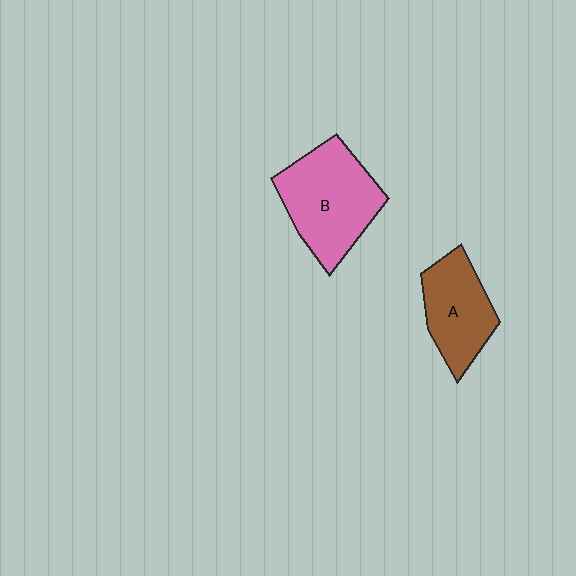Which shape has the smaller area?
Shape A (brown).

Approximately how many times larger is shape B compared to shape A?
Approximately 1.4 times.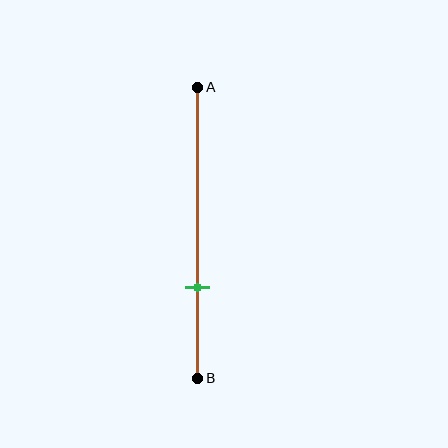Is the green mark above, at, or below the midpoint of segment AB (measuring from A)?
The green mark is below the midpoint of segment AB.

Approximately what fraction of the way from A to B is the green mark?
The green mark is approximately 70% of the way from A to B.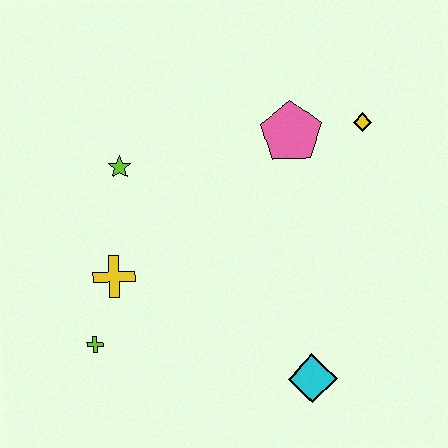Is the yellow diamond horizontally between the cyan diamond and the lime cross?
No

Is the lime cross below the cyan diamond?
No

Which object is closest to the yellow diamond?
The pink pentagon is closest to the yellow diamond.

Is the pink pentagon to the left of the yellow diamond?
Yes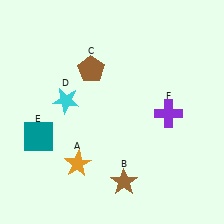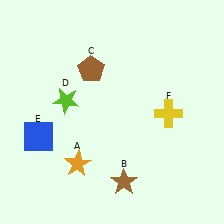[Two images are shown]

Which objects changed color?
D changed from cyan to lime. E changed from teal to blue. F changed from purple to yellow.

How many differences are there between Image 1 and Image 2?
There are 3 differences between the two images.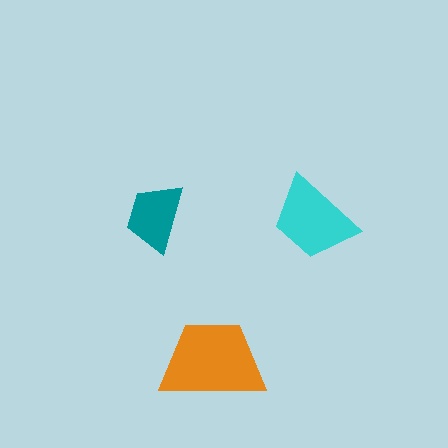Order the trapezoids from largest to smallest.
the orange one, the cyan one, the teal one.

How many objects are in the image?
There are 3 objects in the image.